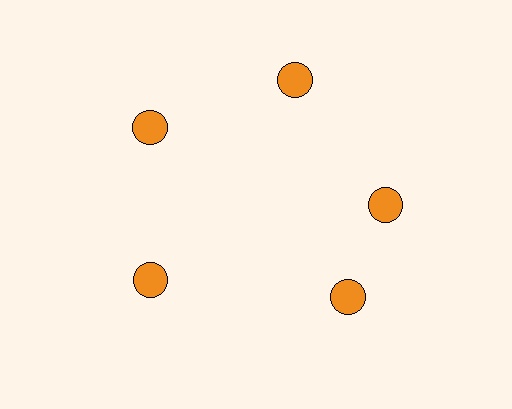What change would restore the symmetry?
The symmetry would be restored by rotating it back into even spacing with its neighbors so that all 5 circles sit at equal angles and equal distance from the center.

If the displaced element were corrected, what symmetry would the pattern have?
It would have 5-fold rotational symmetry — the pattern would map onto itself every 72 degrees.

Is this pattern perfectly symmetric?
No. The 5 orange circles are arranged in a ring, but one element near the 5 o'clock position is rotated out of alignment along the ring, breaking the 5-fold rotational symmetry.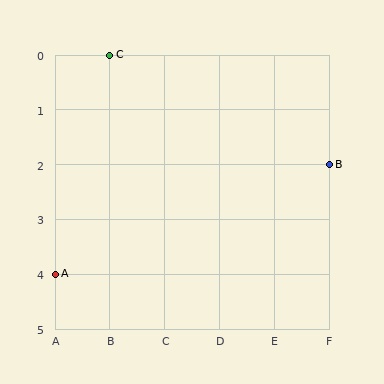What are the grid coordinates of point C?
Point C is at grid coordinates (B, 0).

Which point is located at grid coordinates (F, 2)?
Point B is at (F, 2).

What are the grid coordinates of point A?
Point A is at grid coordinates (A, 4).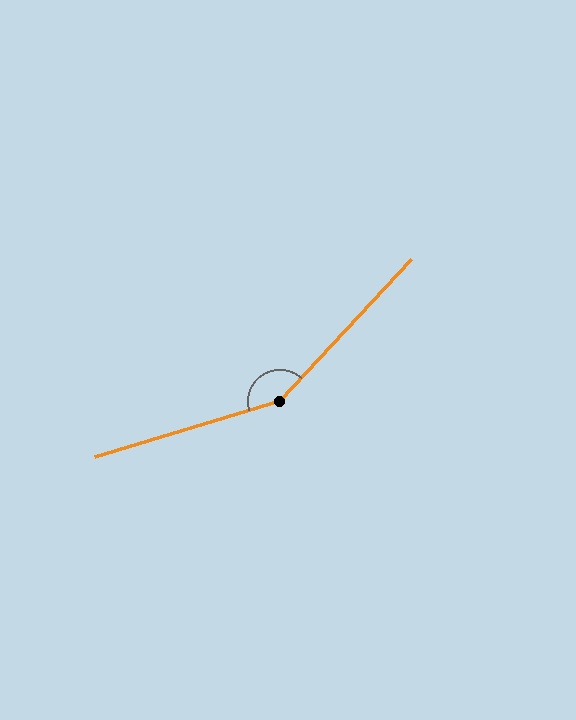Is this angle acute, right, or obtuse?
It is obtuse.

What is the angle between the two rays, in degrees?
Approximately 150 degrees.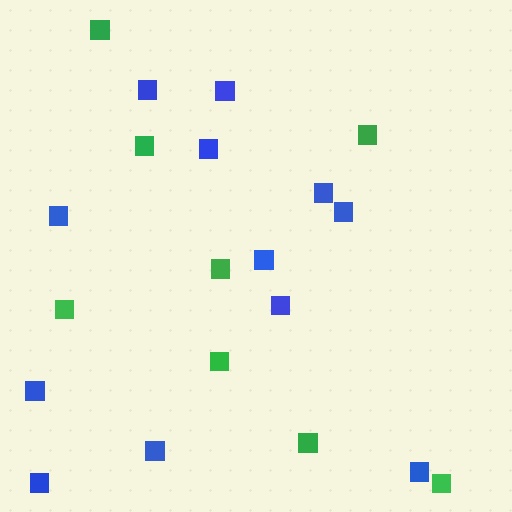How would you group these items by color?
There are 2 groups: one group of blue squares (12) and one group of green squares (8).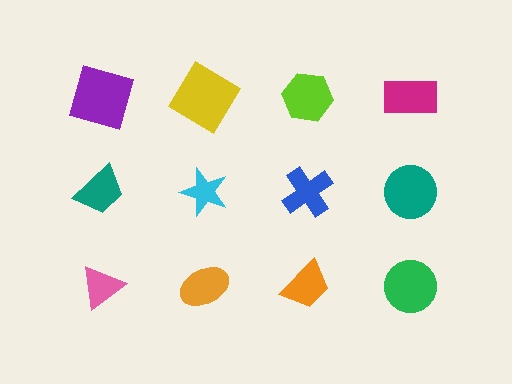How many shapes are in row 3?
4 shapes.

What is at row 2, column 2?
A cyan star.